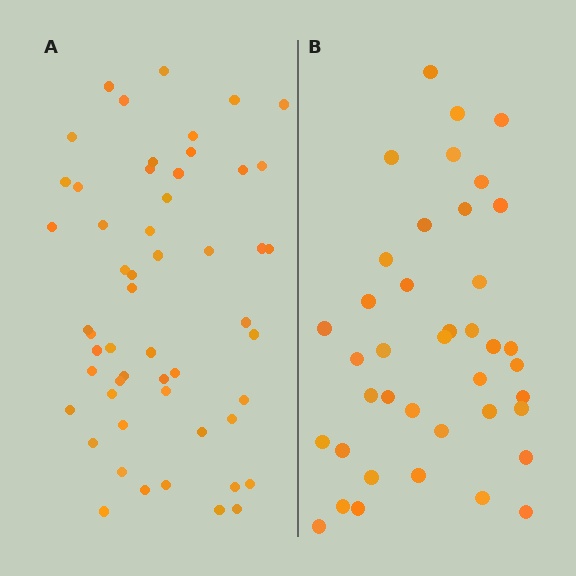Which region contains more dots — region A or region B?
Region A (the left region) has more dots.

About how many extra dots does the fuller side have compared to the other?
Region A has approximately 15 more dots than region B.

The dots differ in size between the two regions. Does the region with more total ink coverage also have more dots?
No. Region B has more total ink coverage because its dots are larger, but region A actually contains more individual dots. Total area can be misleading — the number of items is what matters here.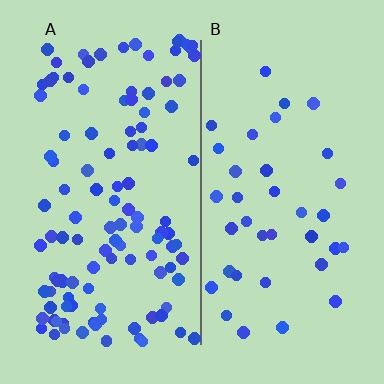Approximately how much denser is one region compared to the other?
Approximately 3.0× — region A over region B.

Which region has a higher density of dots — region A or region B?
A (the left).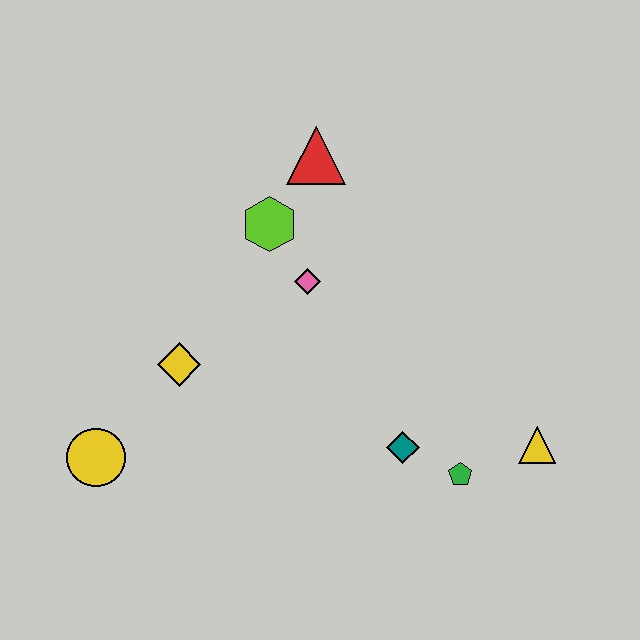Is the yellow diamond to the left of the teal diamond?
Yes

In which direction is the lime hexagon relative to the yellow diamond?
The lime hexagon is above the yellow diamond.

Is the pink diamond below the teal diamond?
No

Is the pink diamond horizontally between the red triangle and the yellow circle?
Yes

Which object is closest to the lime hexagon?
The pink diamond is closest to the lime hexagon.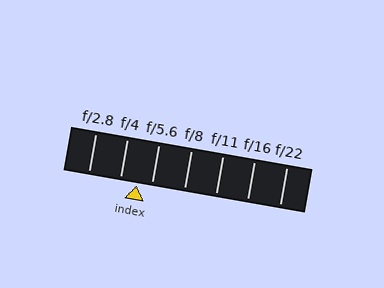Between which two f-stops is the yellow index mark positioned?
The index mark is between f/4 and f/5.6.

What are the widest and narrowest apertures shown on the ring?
The widest aperture shown is f/2.8 and the narrowest is f/22.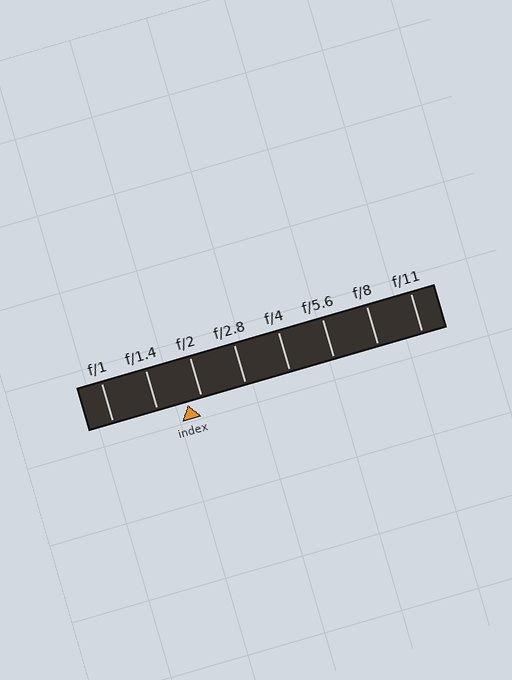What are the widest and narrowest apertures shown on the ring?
The widest aperture shown is f/1 and the narrowest is f/11.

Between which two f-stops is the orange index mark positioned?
The index mark is between f/1.4 and f/2.